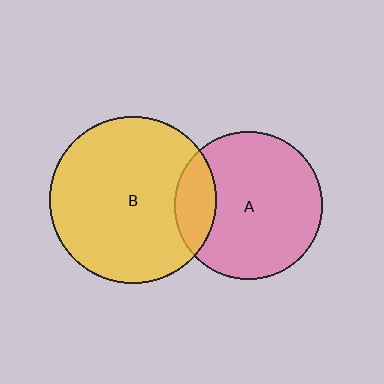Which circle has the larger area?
Circle B (yellow).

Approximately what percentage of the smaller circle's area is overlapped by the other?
Approximately 20%.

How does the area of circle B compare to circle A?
Approximately 1.3 times.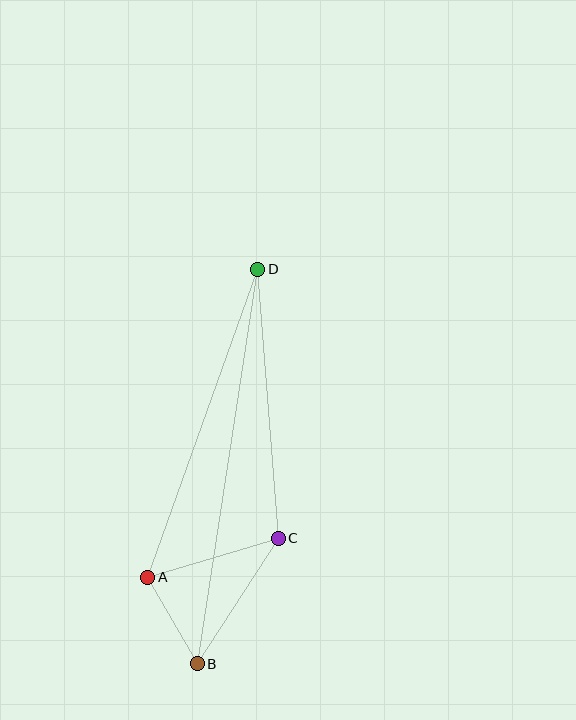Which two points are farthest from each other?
Points B and D are farthest from each other.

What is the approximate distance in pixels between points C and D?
The distance between C and D is approximately 270 pixels.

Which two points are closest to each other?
Points A and B are closest to each other.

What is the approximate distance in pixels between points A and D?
The distance between A and D is approximately 327 pixels.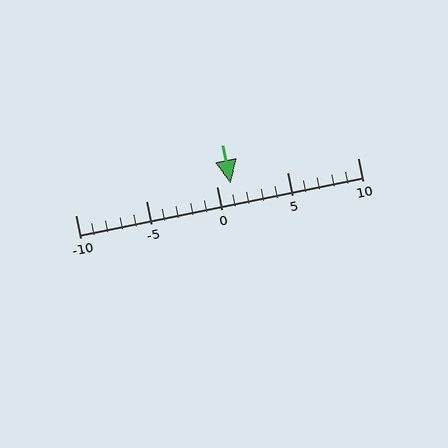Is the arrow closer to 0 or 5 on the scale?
The arrow is closer to 0.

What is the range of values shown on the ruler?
The ruler shows values from -10 to 10.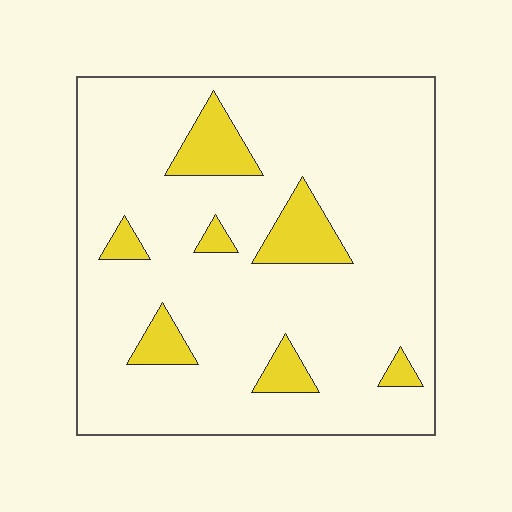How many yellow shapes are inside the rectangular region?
7.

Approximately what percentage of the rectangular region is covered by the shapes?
Approximately 15%.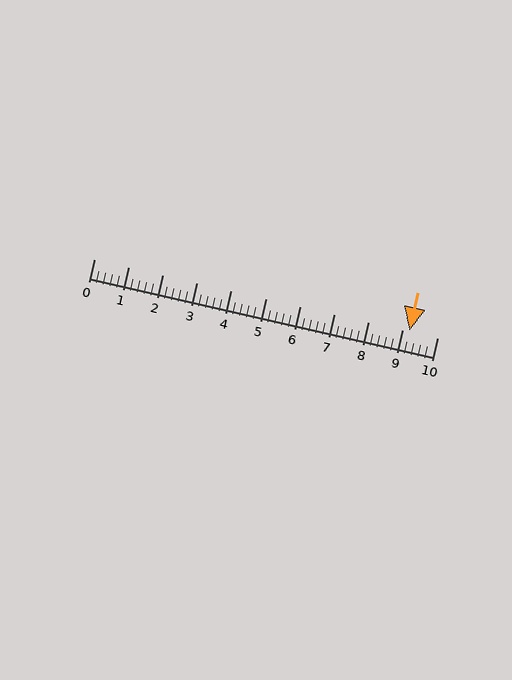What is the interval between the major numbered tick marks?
The major tick marks are spaced 1 units apart.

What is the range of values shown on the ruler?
The ruler shows values from 0 to 10.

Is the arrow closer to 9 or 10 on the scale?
The arrow is closer to 9.